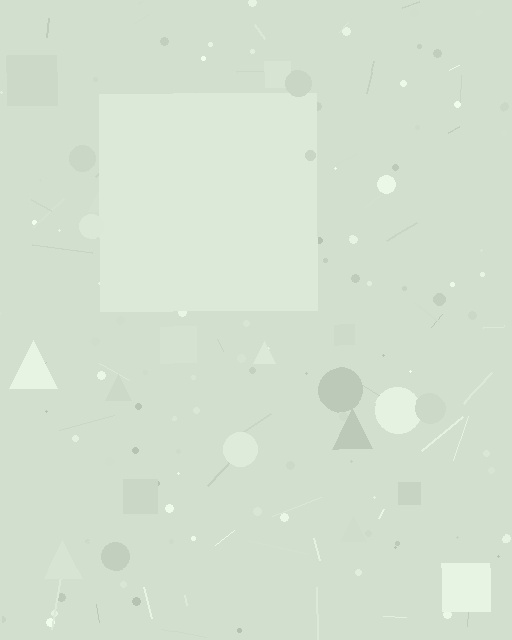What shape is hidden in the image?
A square is hidden in the image.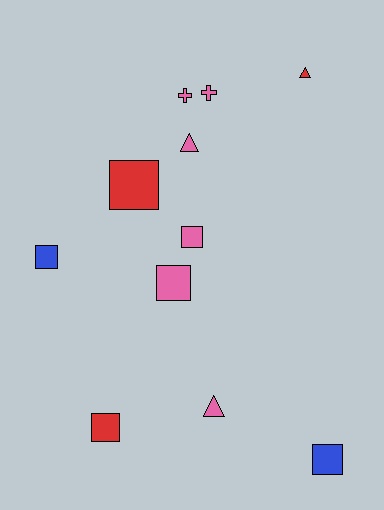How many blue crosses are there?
There are no blue crosses.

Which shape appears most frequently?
Square, with 6 objects.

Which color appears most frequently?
Pink, with 6 objects.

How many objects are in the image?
There are 11 objects.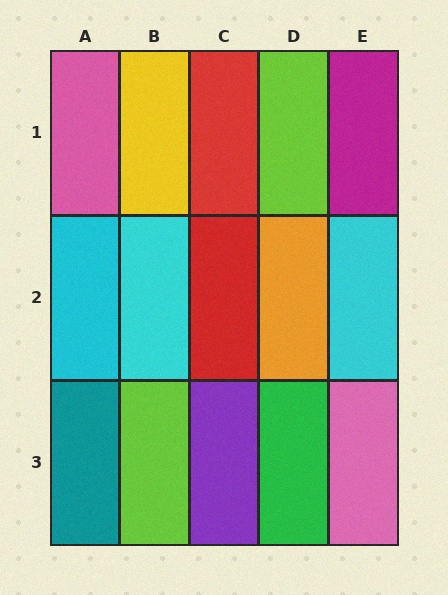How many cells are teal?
1 cell is teal.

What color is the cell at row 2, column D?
Orange.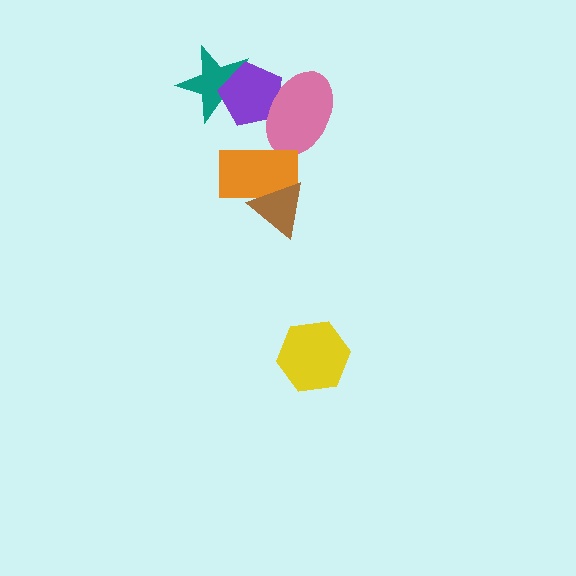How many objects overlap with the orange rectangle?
2 objects overlap with the orange rectangle.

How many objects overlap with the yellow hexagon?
0 objects overlap with the yellow hexagon.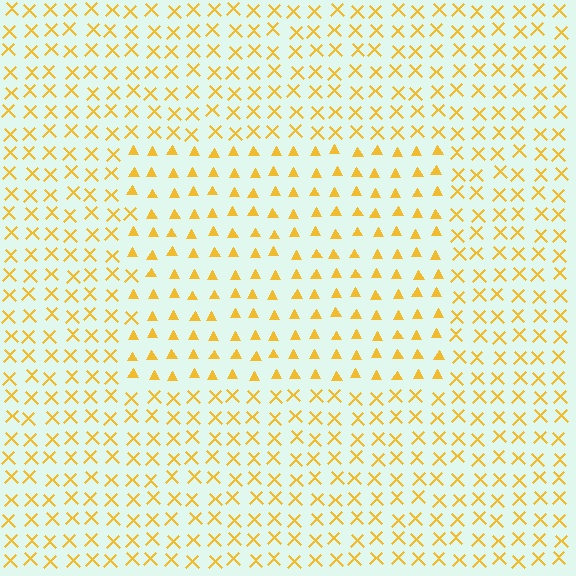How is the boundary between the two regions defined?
The boundary is defined by a change in element shape: triangles inside vs. X marks outside. All elements share the same color and spacing.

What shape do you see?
I see a rectangle.